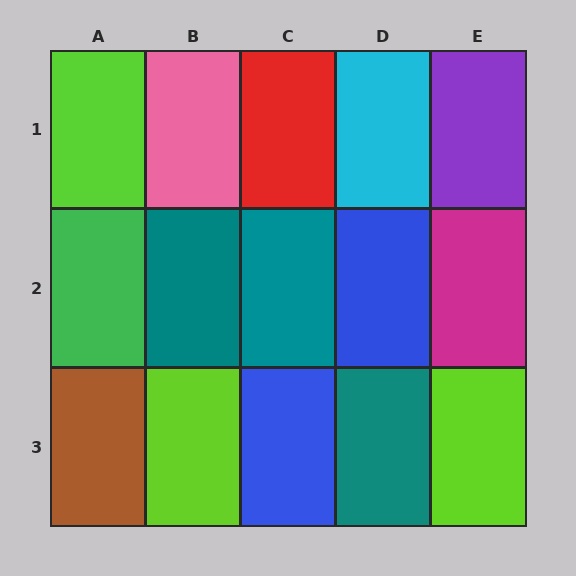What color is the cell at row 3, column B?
Lime.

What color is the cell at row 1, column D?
Cyan.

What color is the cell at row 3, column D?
Teal.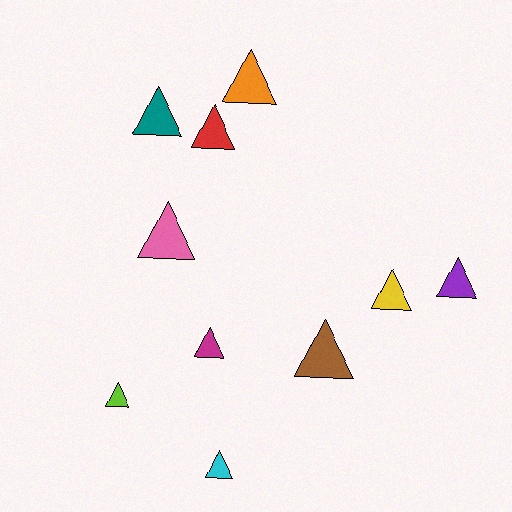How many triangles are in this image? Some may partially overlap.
There are 10 triangles.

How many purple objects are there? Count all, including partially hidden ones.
There is 1 purple object.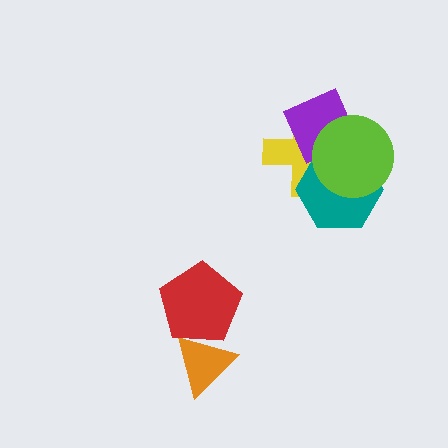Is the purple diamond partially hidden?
Yes, it is partially covered by another shape.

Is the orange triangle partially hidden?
Yes, it is partially covered by another shape.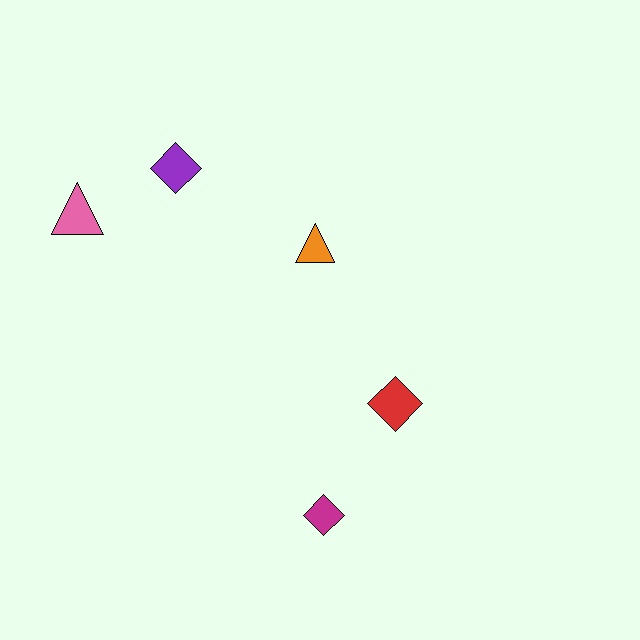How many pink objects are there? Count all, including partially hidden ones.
There is 1 pink object.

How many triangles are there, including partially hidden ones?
There are 2 triangles.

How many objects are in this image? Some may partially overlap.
There are 5 objects.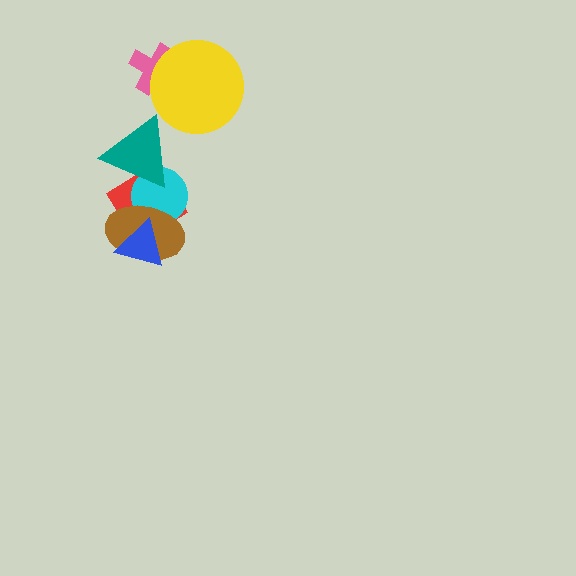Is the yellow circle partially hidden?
No, no other shape covers it.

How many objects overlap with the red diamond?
4 objects overlap with the red diamond.